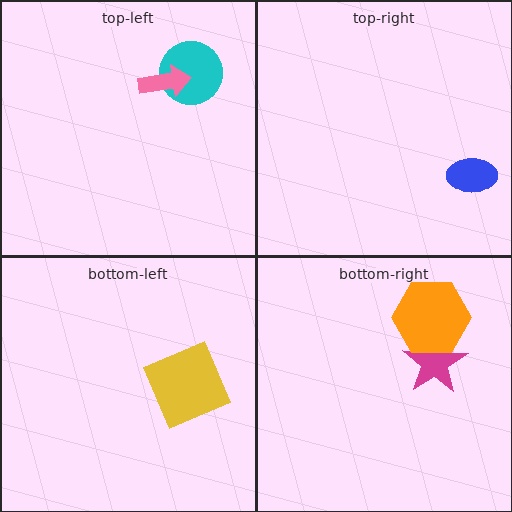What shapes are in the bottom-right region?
The magenta star, the orange hexagon.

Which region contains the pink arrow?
The top-left region.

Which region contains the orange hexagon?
The bottom-right region.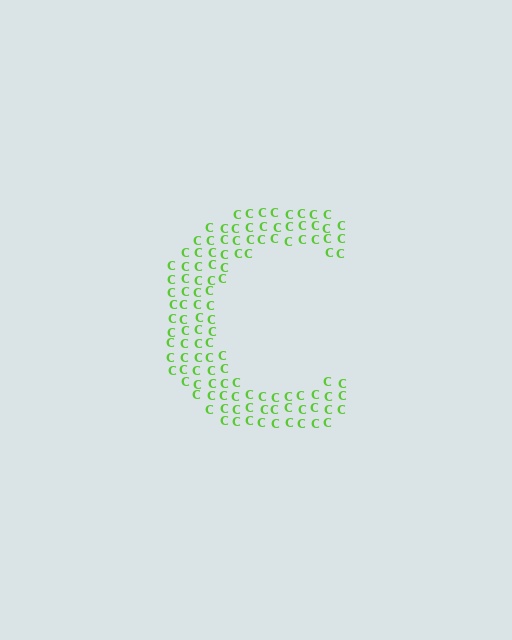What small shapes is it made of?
It is made of small letter C's.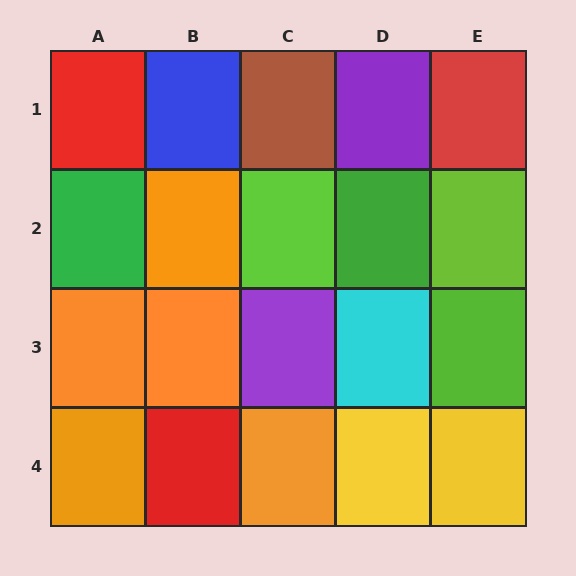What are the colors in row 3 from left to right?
Orange, orange, purple, cyan, lime.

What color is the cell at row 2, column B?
Orange.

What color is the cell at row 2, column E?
Lime.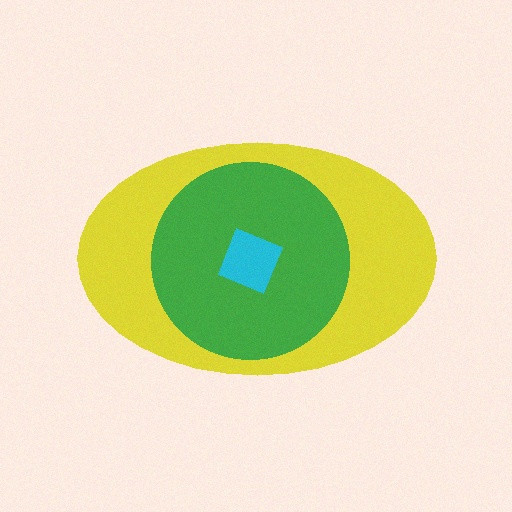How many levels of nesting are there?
3.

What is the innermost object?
The cyan square.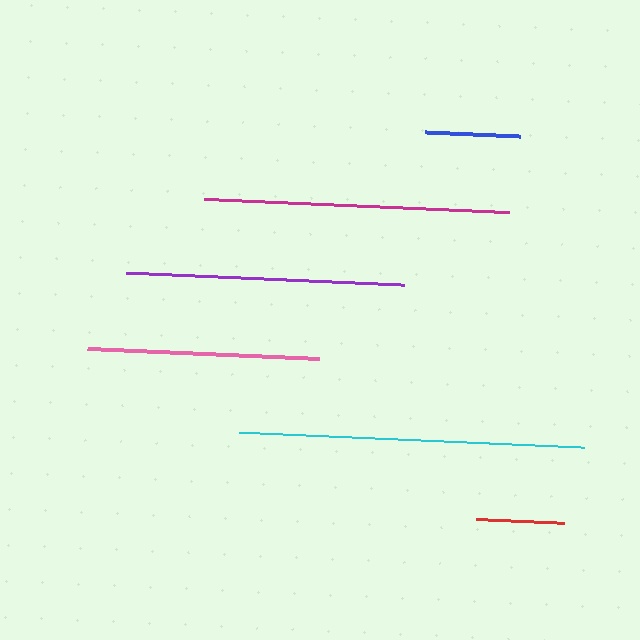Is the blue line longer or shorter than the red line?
The blue line is longer than the red line.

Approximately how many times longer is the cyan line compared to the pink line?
The cyan line is approximately 1.5 times the length of the pink line.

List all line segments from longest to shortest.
From longest to shortest: cyan, magenta, purple, pink, blue, red.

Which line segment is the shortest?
The red line is the shortest at approximately 88 pixels.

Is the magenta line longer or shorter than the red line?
The magenta line is longer than the red line.